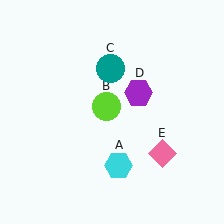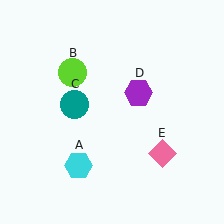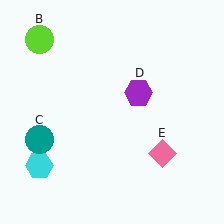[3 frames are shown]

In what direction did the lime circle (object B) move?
The lime circle (object B) moved up and to the left.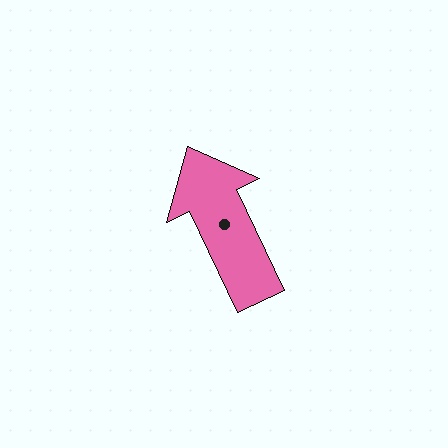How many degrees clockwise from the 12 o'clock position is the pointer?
Approximately 335 degrees.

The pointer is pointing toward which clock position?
Roughly 11 o'clock.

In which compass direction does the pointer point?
Northwest.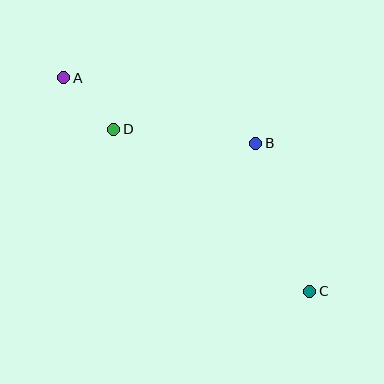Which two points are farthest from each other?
Points A and C are farthest from each other.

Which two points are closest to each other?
Points A and D are closest to each other.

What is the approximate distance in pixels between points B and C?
The distance between B and C is approximately 158 pixels.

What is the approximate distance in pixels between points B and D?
The distance between B and D is approximately 142 pixels.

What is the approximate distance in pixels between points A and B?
The distance between A and B is approximately 202 pixels.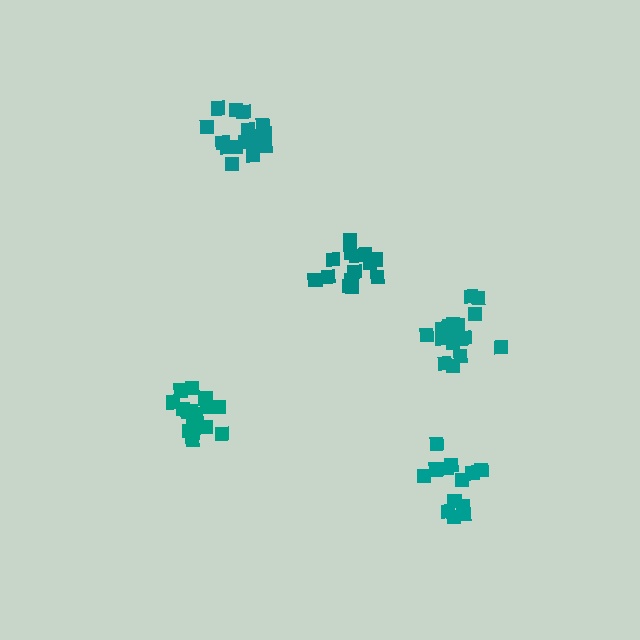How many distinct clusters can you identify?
There are 5 distinct clusters.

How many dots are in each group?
Group 1: 15 dots, Group 2: 18 dots, Group 3: 18 dots, Group 4: 13 dots, Group 5: 18 dots (82 total).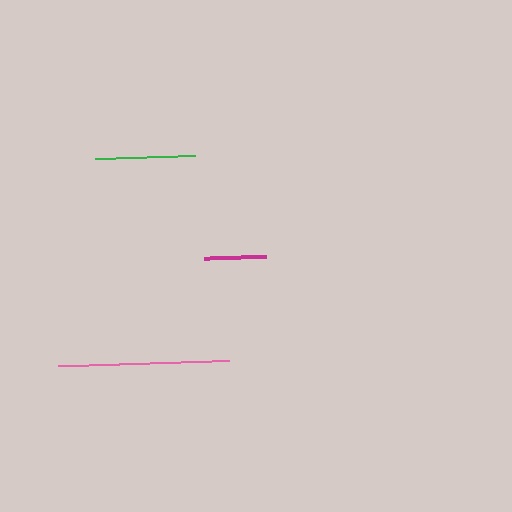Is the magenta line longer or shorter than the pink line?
The pink line is longer than the magenta line.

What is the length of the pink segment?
The pink segment is approximately 171 pixels long.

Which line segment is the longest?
The pink line is the longest at approximately 171 pixels.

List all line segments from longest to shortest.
From longest to shortest: pink, green, magenta.